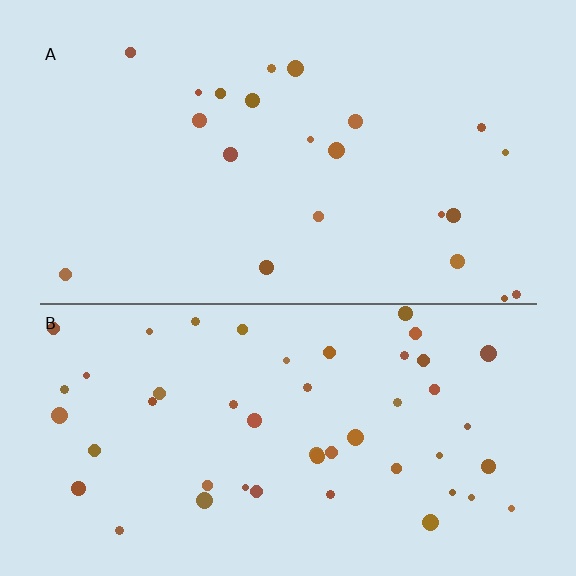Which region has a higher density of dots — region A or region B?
B (the bottom).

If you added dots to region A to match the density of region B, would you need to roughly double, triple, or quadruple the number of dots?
Approximately double.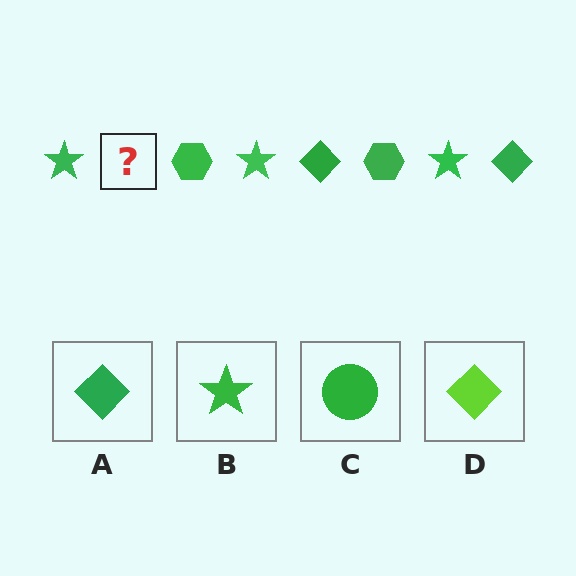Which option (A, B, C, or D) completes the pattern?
A.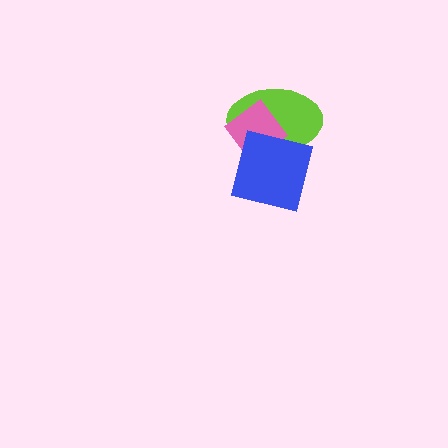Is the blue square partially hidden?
No, no other shape covers it.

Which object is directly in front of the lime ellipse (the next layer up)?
The pink diamond is directly in front of the lime ellipse.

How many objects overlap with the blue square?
2 objects overlap with the blue square.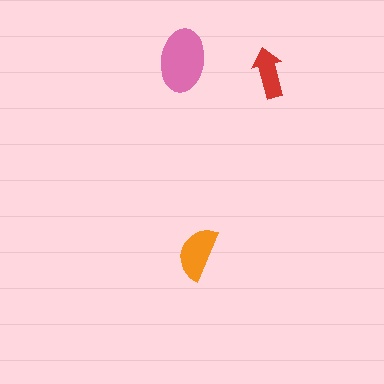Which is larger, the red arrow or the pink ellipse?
The pink ellipse.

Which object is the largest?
The pink ellipse.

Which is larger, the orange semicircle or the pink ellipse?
The pink ellipse.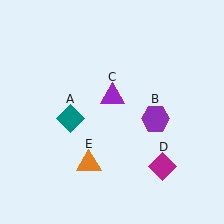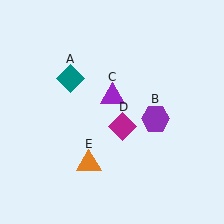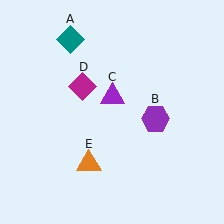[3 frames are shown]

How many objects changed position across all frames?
2 objects changed position: teal diamond (object A), magenta diamond (object D).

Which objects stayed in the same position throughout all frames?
Purple hexagon (object B) and purple triangle (object C) and orange triangle (object E) remained stationary.